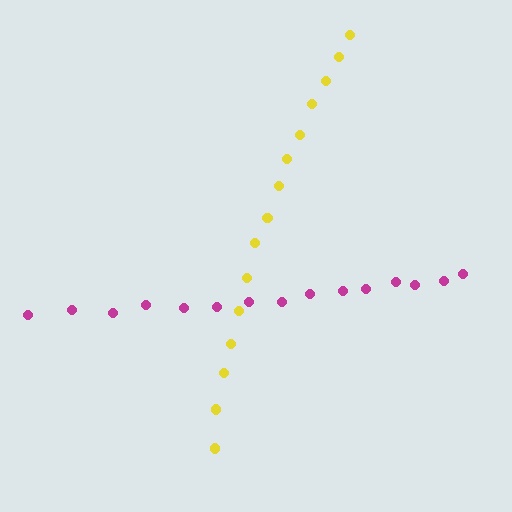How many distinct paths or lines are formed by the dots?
There are 2 distinct paths.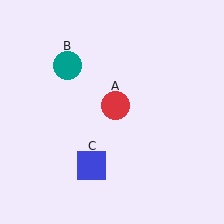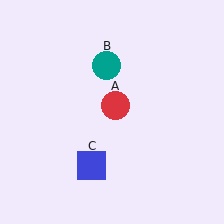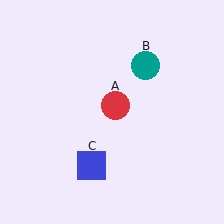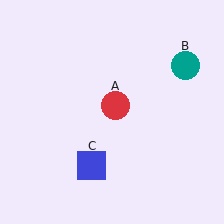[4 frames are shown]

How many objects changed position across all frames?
1 object changed position: teal circle (object B).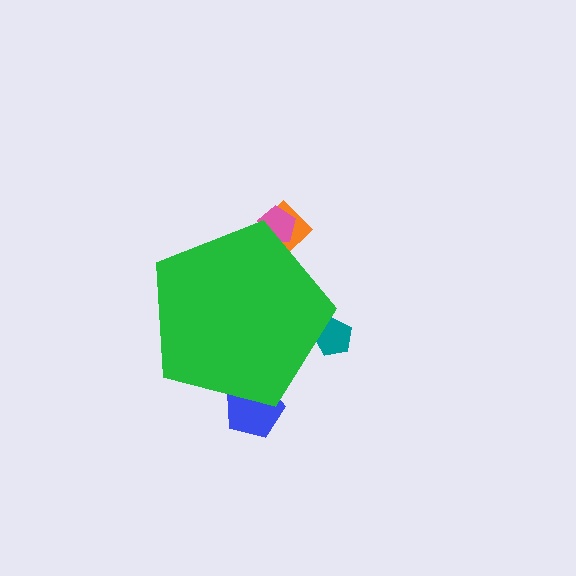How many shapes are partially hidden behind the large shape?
4 shapes are partially hidden.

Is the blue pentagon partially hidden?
Yes, the blue pentagon is partially hidden behind the green pentagon.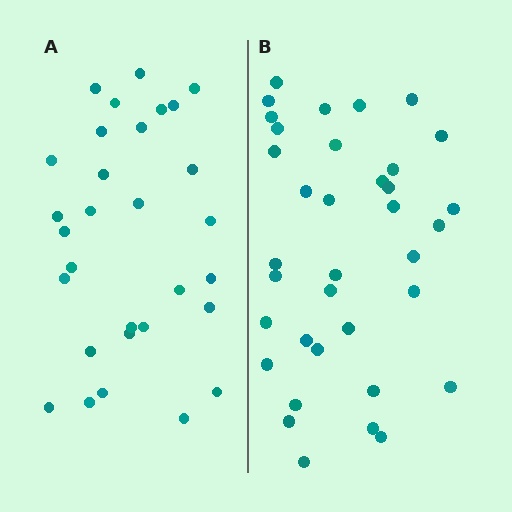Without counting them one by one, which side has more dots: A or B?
Region B (the right region) has more dots.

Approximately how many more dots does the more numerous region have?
Region B has about 6 more dots than region A.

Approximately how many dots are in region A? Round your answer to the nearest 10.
About 30 dots.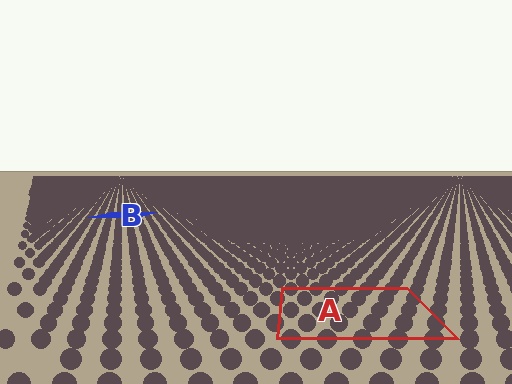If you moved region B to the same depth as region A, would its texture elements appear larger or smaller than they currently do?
They would appear larger. At a closer depth, the same texture elements are projected at a bigger on-screen size.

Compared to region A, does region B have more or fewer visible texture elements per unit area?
Region B has more texture elements per unit area — they are packed more densely because it is farther away.